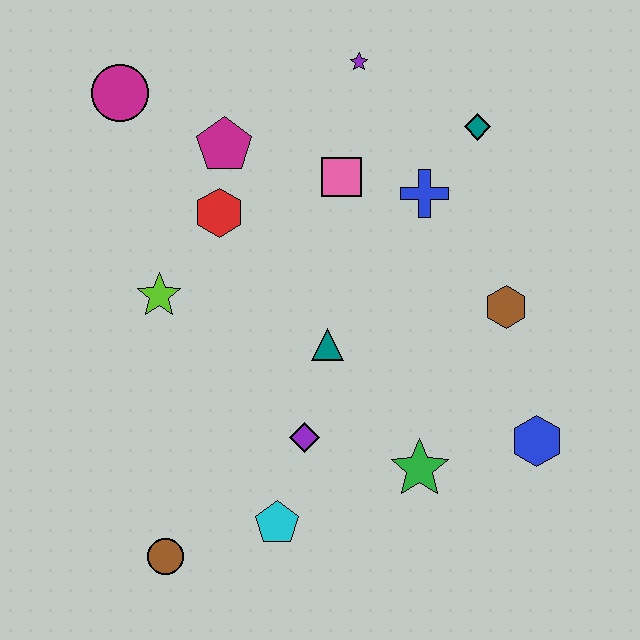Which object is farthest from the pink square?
The brown circle is farthest from the pink square.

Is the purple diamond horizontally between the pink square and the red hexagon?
Yes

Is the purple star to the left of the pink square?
No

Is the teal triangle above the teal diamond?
No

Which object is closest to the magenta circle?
The magenta pentagon is closest to the magenta circle.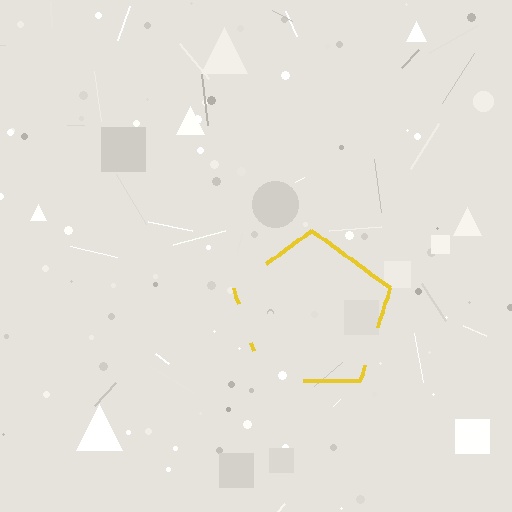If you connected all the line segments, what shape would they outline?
They would outline a pentagon.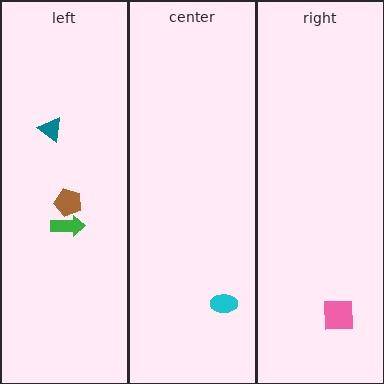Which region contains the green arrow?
The left region.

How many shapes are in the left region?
3.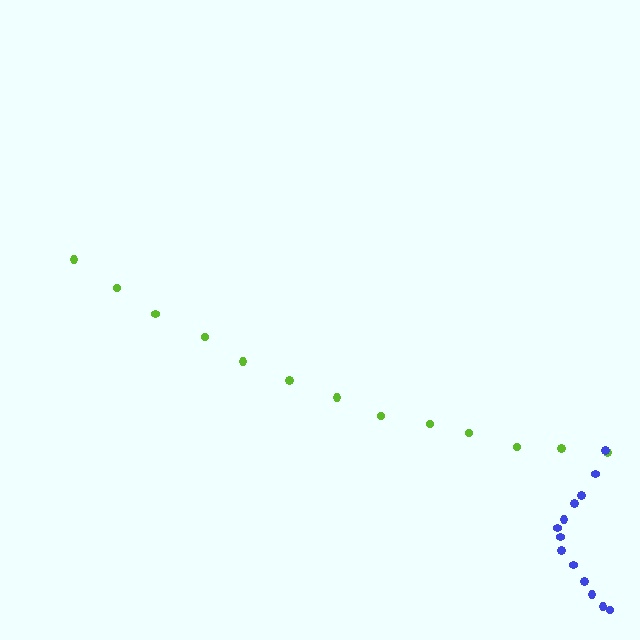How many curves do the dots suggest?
There are 2 distinct paths.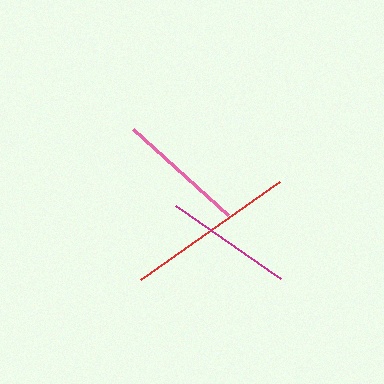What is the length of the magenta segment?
The magenta segment is approximately 128 pixels long.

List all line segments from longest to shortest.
From longest to shortest: red, magenta, pink.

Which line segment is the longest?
The red line is the longest at approximately 169 pixels.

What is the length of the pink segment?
The pink segment is approximately 128 pixels long.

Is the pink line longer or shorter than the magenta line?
The magenta line is longer than the pink line.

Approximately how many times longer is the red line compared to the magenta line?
The red line is approximately 1.3 times the length of the magenta line.